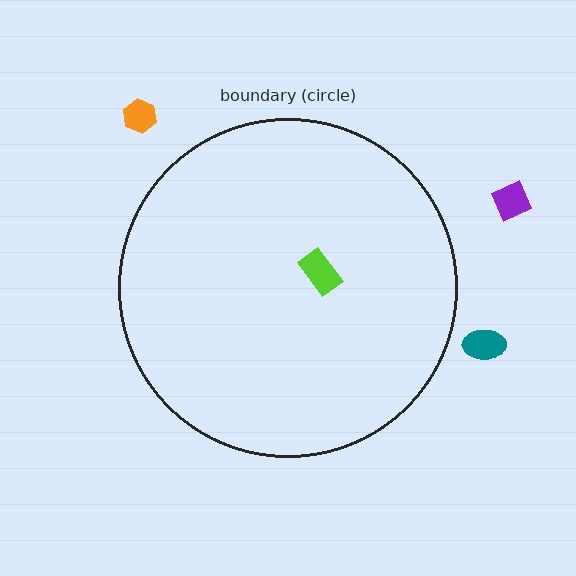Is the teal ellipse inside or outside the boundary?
Outside.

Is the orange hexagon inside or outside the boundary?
Outside.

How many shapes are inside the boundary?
1 inside, 3 outside.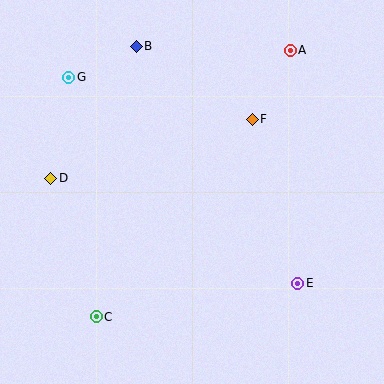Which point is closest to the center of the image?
Point F at (252, 119) is closest to the center.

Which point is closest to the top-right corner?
Point A is closest to the top-right corner.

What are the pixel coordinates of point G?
Point G is at (69, 77).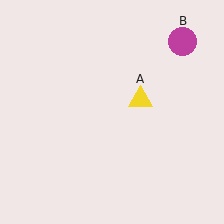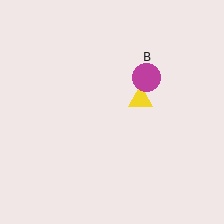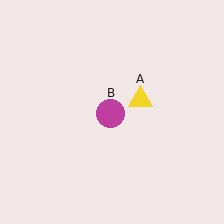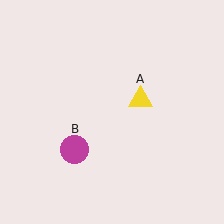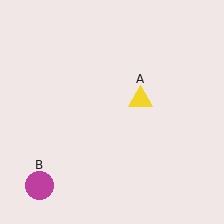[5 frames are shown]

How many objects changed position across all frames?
1 object changed position: magenta circle (object B).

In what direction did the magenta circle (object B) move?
The magenta circle (object B) moved down and to the left.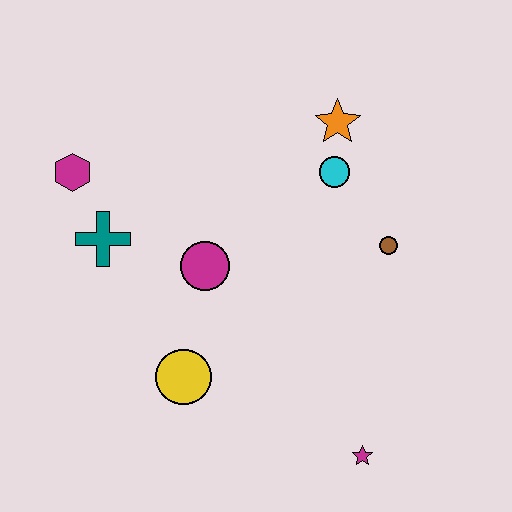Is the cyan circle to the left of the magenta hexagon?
No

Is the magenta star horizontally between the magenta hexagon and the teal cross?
No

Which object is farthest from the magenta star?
The magenta hexagon is farthest from the magenta star.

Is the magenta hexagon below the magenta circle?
No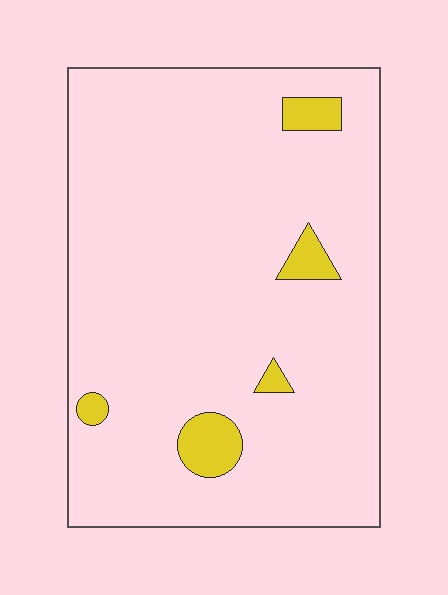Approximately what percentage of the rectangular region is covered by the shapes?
Approximately 5%.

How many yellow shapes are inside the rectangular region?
5.